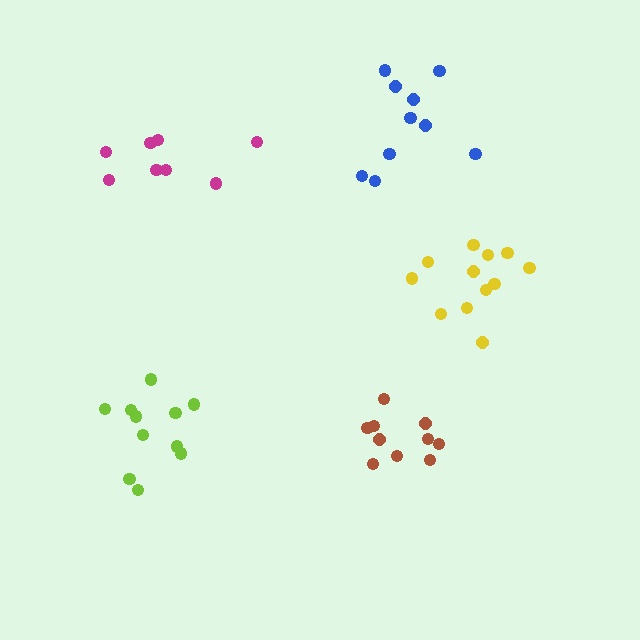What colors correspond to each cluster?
The clusters are colored: lime, brown, magenta, blue, yellow.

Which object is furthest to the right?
The yellow cluster is rightmost.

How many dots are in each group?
Group 1: 11 dots, Group 2: 10 dots, Group 3: 8 dots, Group 4: 10 dots, Group 5: 12 dots (51 total).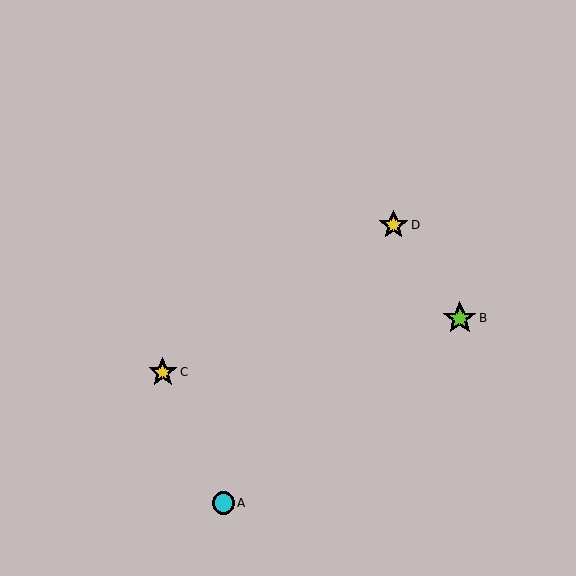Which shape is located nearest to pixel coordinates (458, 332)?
The lime star (labeled B) at (460, 319) is nearest to that location.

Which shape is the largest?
The lime star (labeled B) is the largest.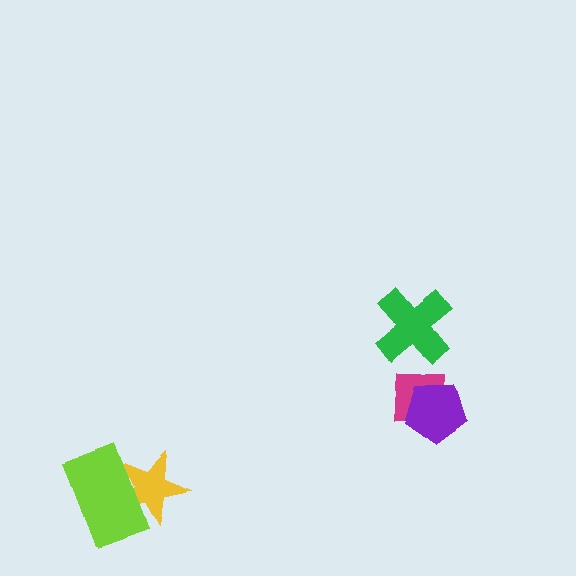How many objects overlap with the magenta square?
1 object overlaps with the magenta square.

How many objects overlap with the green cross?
0 objects overlap with the green cross.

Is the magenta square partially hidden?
Yes, it is partially covered by another shape.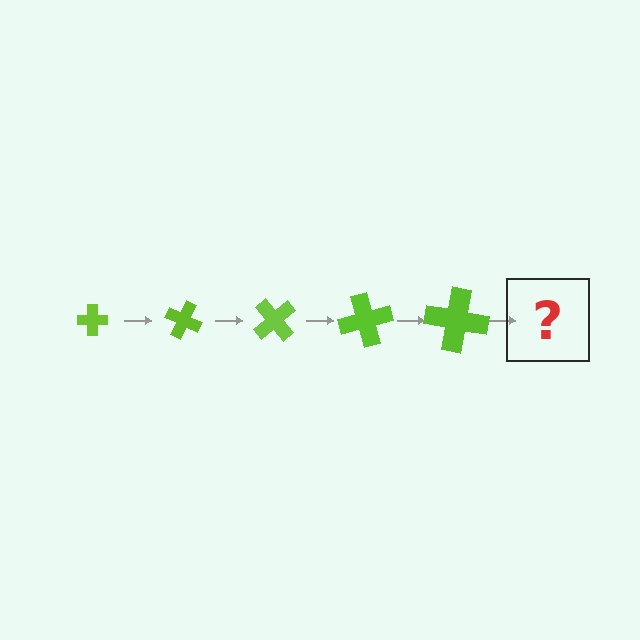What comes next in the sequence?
The next element should be a cross, larger than the previous one and rotated 125 degrees from the start.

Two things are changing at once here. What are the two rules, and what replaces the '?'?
The two rules are that the cross grows larger each step and it rotates 25 degrees each step. The '?' should be a cross, larger than the previous one and rotated 125 degrees from the start.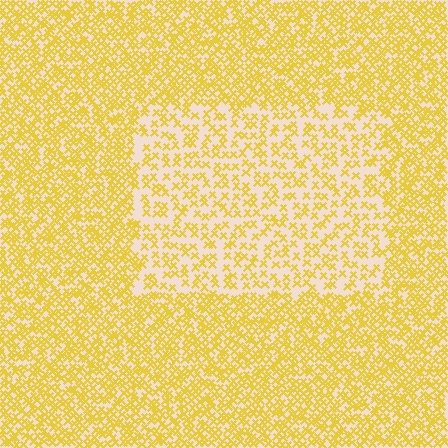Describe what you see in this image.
The image contains small yellow elements arranged at two different densities. A rectangle-shaped region is visible where the elements are less densely packed than the surrounding area.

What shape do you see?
I see a rectangle.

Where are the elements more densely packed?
The elements are more densely packed outside the rectangle boundary.